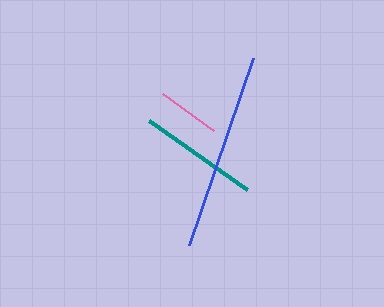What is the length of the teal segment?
The teal segment is approximately 120 pixels long.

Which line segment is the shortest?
The pink line is the shortest at approximately 64 pixels.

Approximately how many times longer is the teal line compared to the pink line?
The teal line is approximately 1.9 times the length of the pink line.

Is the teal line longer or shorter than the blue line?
The blue line is longer than the teal line.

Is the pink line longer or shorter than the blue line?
The blue line is longer than the pink line.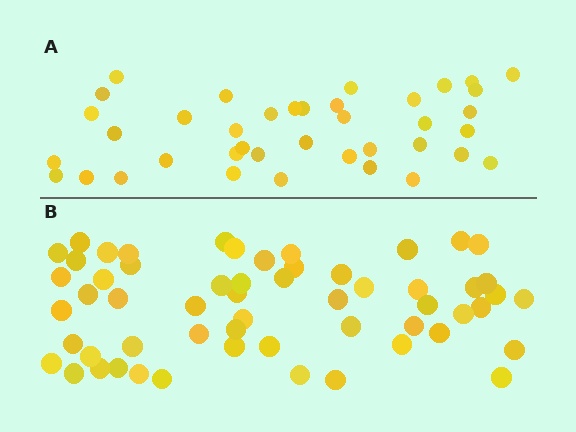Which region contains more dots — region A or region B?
Region B (the bottom region) has more dots.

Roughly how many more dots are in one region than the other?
Region B has approximately 20 more dots than region A.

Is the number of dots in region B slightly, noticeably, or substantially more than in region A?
Region B has substantially more. The ratio is roughly 1.5 to 1.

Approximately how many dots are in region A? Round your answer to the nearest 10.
About 40 dots. (The exact count is 39, which rounds to 40.)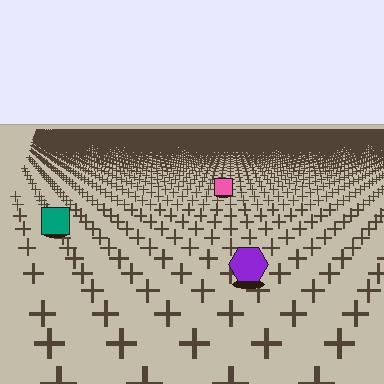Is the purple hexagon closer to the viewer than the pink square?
Yes. The purple hexagon is closer — you can tell from the texture gradient: the ground texture is coarser near it.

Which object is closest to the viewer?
The purple hexagon is closest. The texture marks near it are larger and more spread out.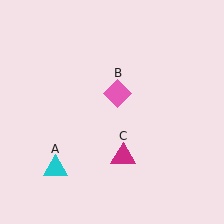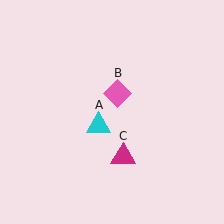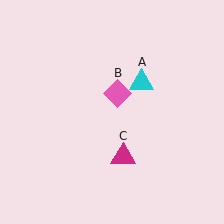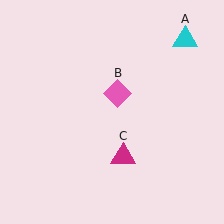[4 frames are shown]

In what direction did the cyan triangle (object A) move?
The cyan triangle (object A) moved up and to the right.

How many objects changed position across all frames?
1 object changed position: cyan triangle (object A).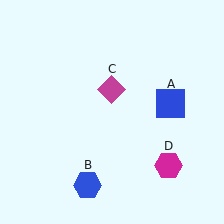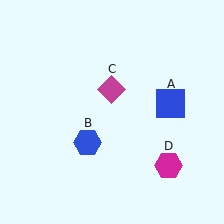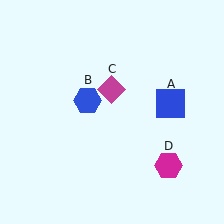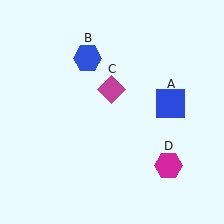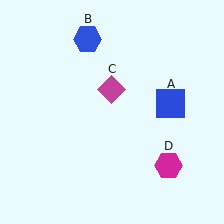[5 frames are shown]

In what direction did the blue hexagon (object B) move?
The blue hexagon (object B) moved up.